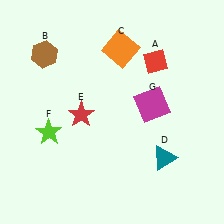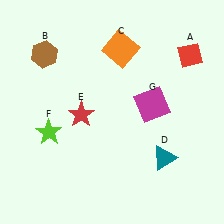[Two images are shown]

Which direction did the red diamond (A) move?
The red diamond (A) moved right.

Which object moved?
The red diamond (A) moved right.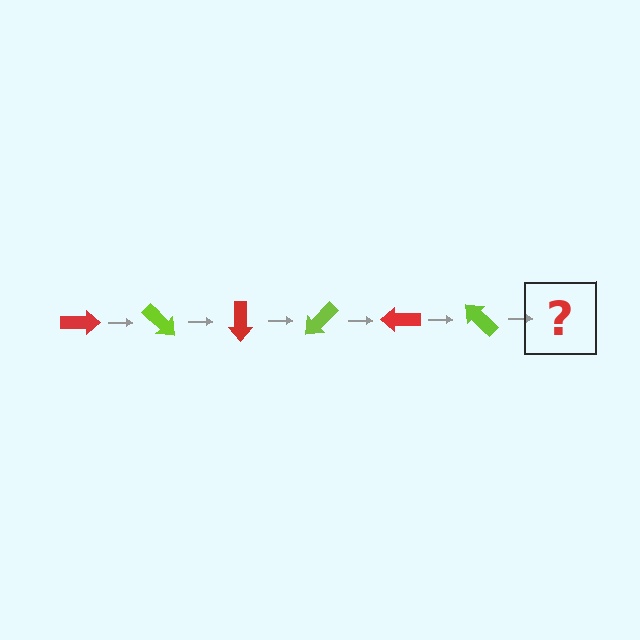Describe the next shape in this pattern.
It should be a red arrow, rotated 270 degrees from the start.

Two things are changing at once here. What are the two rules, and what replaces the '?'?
The two rules are that it rotates 45 degrees each step and the color cycles through red and lime. The '?' should be a red arrow, rotated 270 degrees from the start.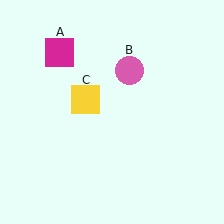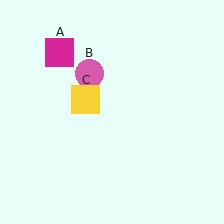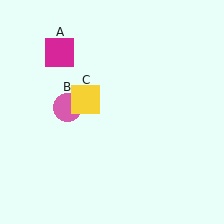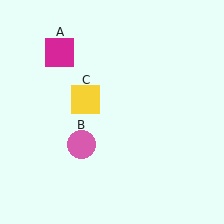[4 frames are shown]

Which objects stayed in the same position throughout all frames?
Magenta square (object A) and yellow square (object C) remained stationary.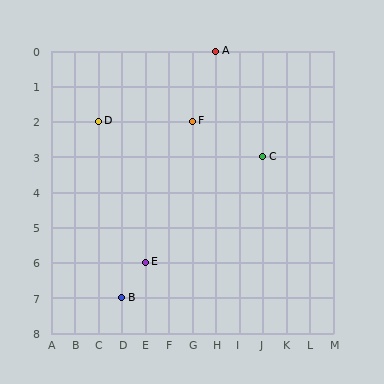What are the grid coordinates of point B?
Point B is at grid coordinates (D, 7).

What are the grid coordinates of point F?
Point F is at grid coordinates (G, 2).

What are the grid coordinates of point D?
Point D is at grid coordinates (C, 2).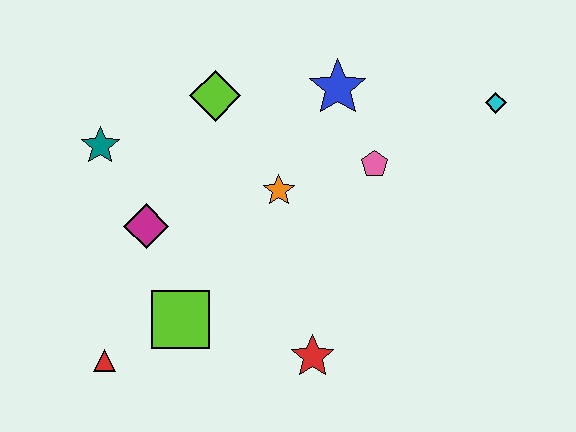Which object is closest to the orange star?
The pink pentagon is closest to the orange star.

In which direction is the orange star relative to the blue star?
The orange star is below the blue star.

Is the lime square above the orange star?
No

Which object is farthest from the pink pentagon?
The red triangle is farthest from the pink pentagon.